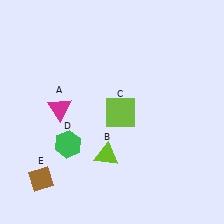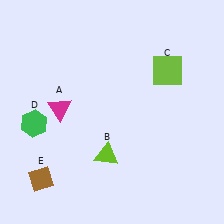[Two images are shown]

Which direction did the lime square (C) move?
The lime square (C) moved right.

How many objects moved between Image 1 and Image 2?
2 objects moved between the two images.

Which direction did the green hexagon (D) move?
The green hexagon (D) moved left.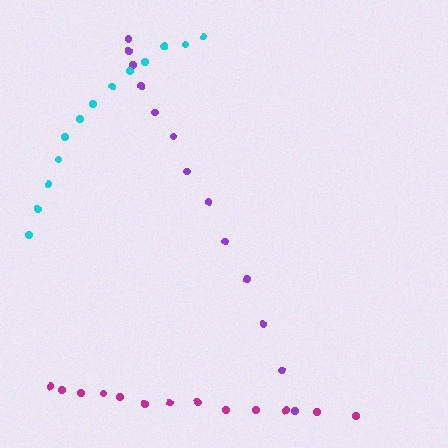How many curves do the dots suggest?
There are 3 distinct paths.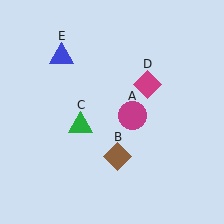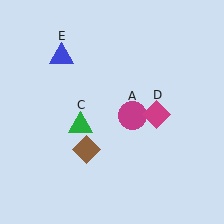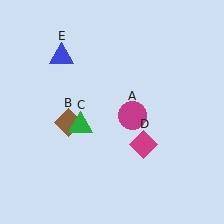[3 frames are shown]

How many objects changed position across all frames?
2 objects changed position: brown diamond (object B), magenta diamond (object D).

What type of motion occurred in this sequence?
The brown diamond (object B), magenta diamond (object D) rotated clockwise around the center of the scene.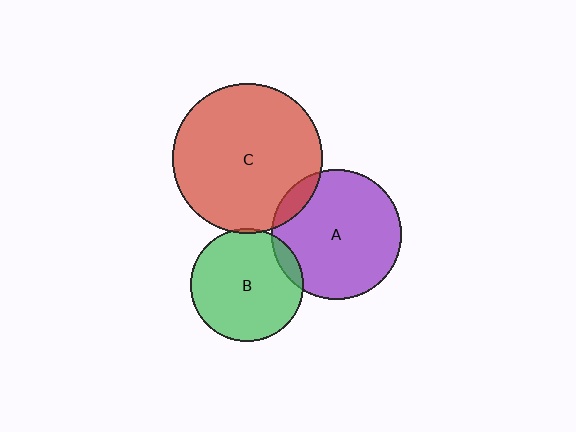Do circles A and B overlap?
Yes.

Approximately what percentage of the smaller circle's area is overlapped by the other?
Approximately 10%.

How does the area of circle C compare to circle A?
Approximately 1.3 times.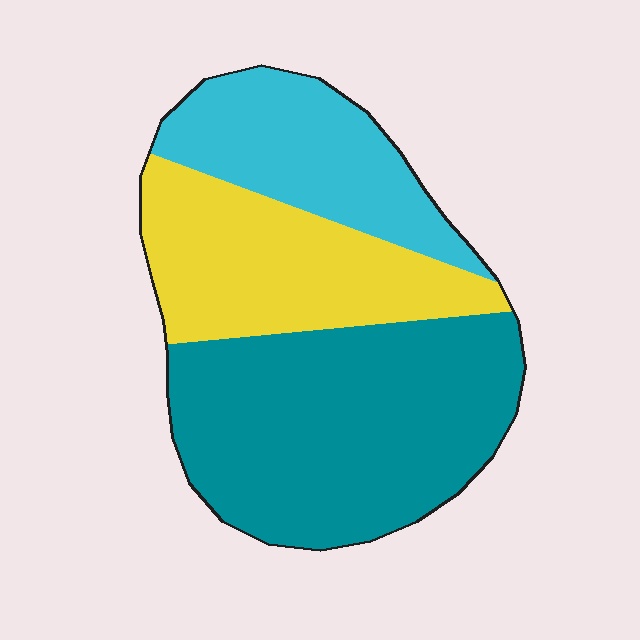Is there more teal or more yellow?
Teal.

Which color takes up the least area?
Cyan, at roughly 25%.